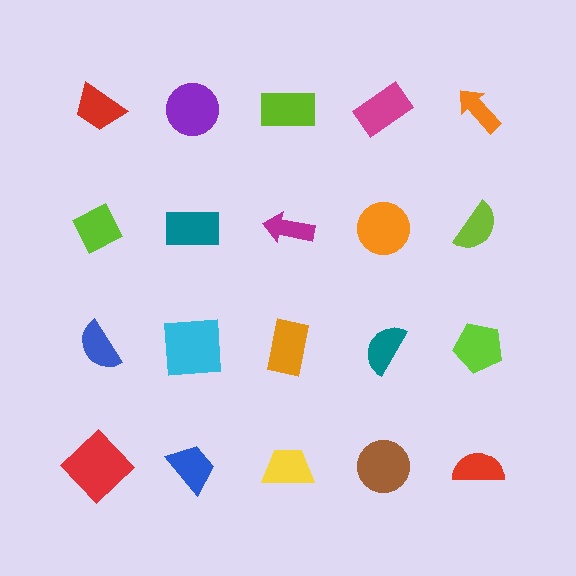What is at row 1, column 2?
A purple circle.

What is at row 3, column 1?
A blue semicircle.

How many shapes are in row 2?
5 shapes.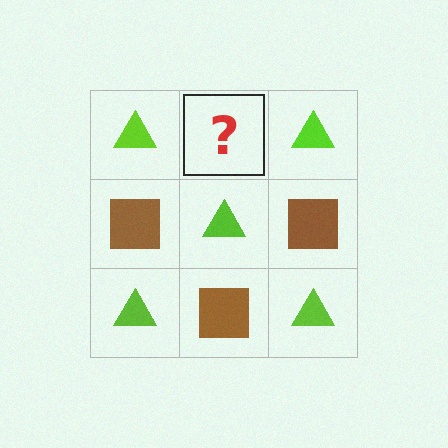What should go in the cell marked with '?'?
The missing cell should contain a brown square.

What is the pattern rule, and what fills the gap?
The rule is that it alternates lime triangle and brown square in a checkerboard pattern. The gap should be filled with a brown square.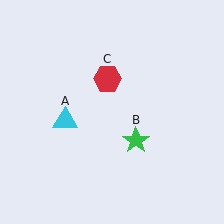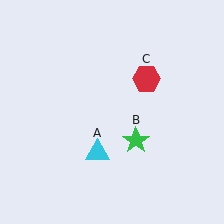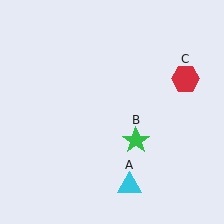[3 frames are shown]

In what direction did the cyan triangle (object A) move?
The cyan triangle (object A) moved down and to the right.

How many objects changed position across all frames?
2 objects changed position: cyan triangle (object A), red hexagon (object C).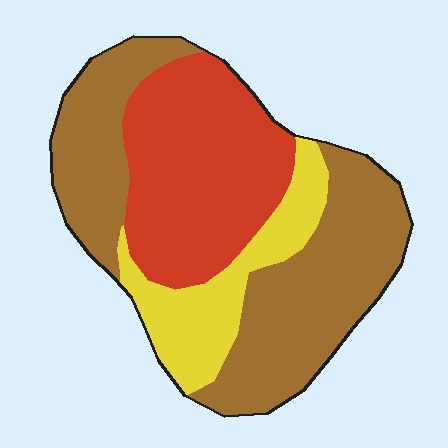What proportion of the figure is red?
Red takes up between a third and a half of the figure.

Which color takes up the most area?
Brown, at roughly 50%.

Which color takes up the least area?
Yellow, at roughly 20%.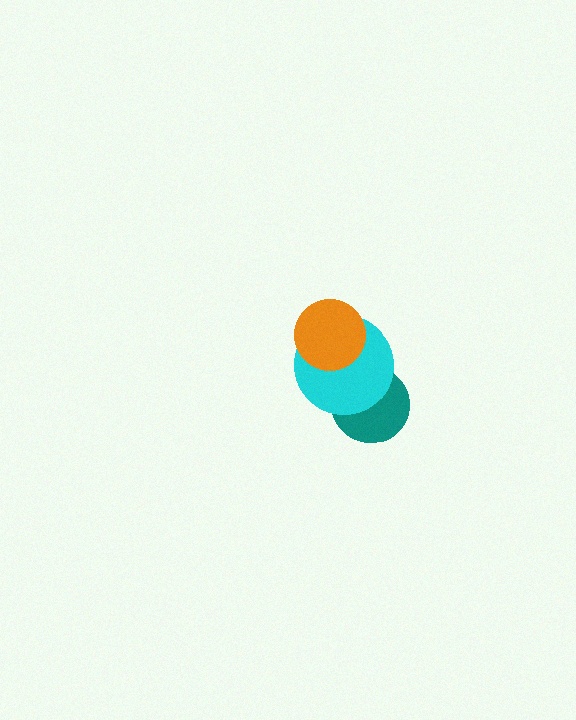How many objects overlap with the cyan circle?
2 objects overlap with the cyan circle.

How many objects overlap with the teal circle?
1 object overlaps with the teal circle.